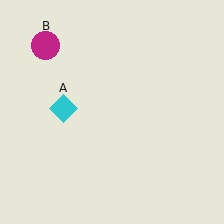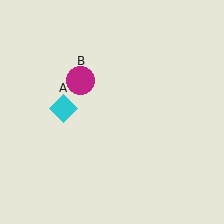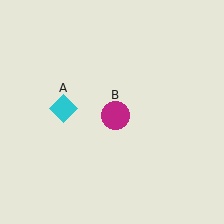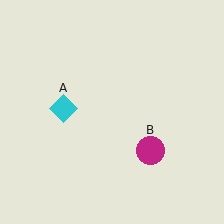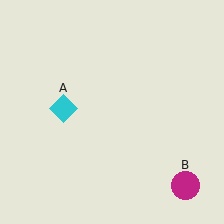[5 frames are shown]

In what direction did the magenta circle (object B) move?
The magenta circle (object B) moved down and to the right.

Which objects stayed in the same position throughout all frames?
Cyan diamond (object A) remained stationary.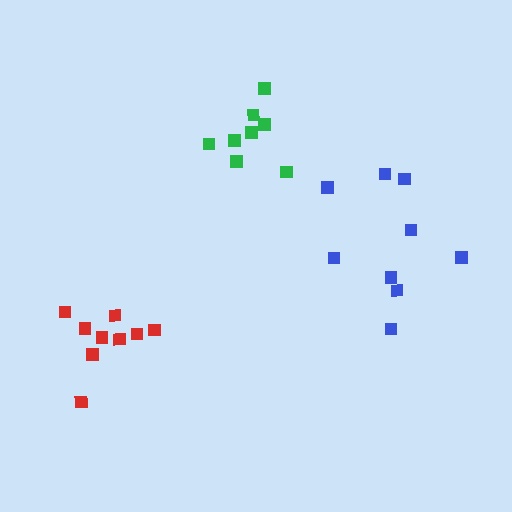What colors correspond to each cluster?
The clusters are colored: red, blue, green.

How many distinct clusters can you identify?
There are 3 distinct clusters.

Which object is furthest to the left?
The red cluster is leftmost.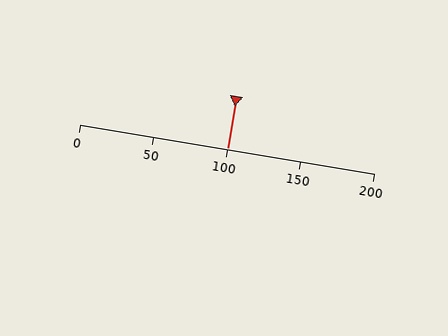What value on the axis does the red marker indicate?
The marker indicates approximately 100.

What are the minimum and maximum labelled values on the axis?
The axis runs from 0 to 200.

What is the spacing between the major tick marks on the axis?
The major ticks are spaced 50 apart.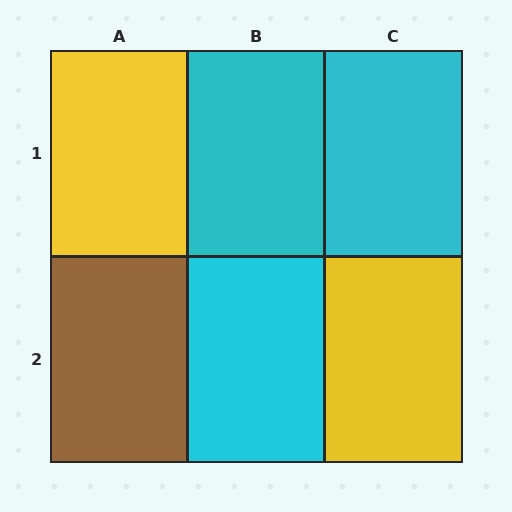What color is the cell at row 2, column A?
Brown.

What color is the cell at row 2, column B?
Cyan.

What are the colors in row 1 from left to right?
Yellow, cyan, cyan.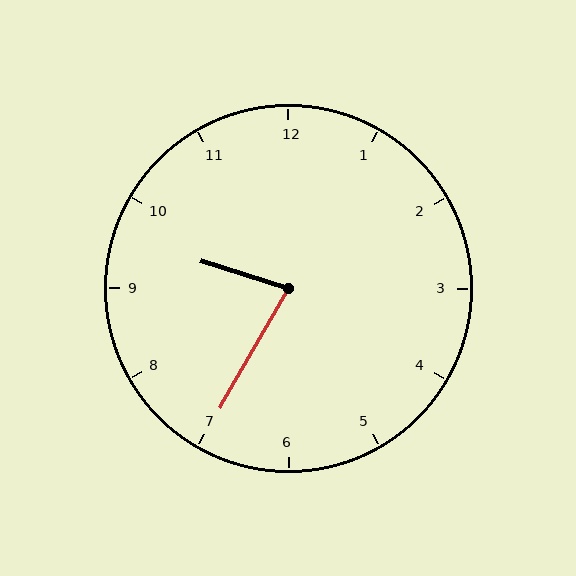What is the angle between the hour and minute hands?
Approximately 78 degrees.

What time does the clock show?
9:35.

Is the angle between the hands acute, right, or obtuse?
It is acute.